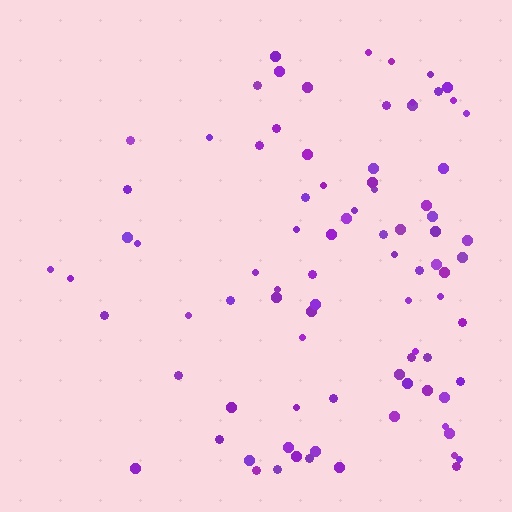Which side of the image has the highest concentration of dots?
The right.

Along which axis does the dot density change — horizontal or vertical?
Horizontal.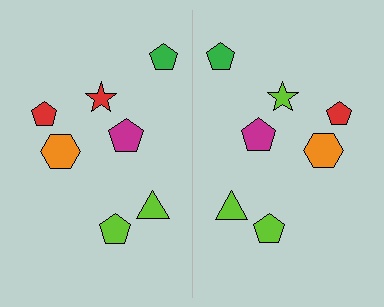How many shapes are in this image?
There are 14 shapes in this image.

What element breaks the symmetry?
The lime star on the right side breaks the symmetry — its mirror counterpart is red.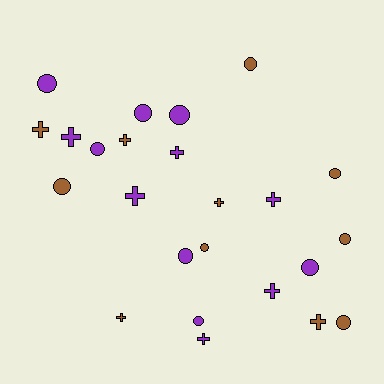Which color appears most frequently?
Purple, with 13 objects.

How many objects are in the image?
There are 24 objects.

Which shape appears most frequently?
Circle, with 13 objects.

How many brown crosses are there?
There are 5 brown crosses.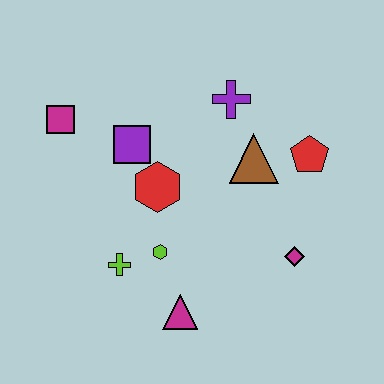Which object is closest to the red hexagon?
The purple square is closest to the red hexagon.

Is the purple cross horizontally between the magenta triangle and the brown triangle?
Yes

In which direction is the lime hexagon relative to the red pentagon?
The lime hexagon is to the left of the red pentagon.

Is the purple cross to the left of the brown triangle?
Yes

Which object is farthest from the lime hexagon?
The red pentagon is farthest from the lime hexagon.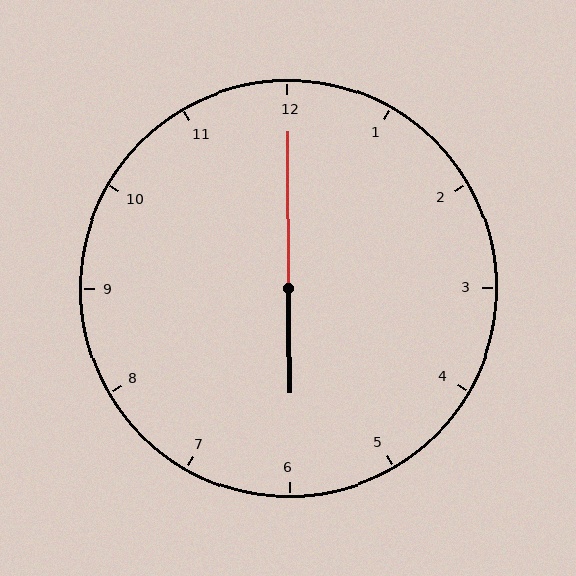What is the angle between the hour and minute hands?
Approximately 180 degrees.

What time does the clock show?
6:00.